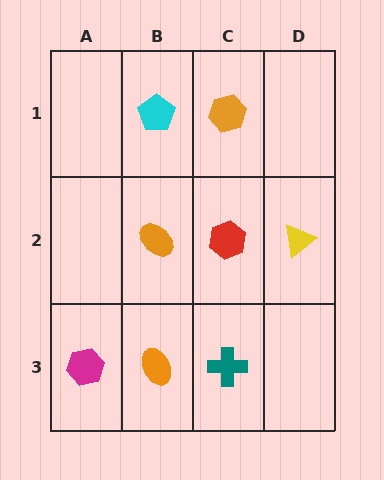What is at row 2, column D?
A yellow triangle.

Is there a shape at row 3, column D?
No, that cell is empty.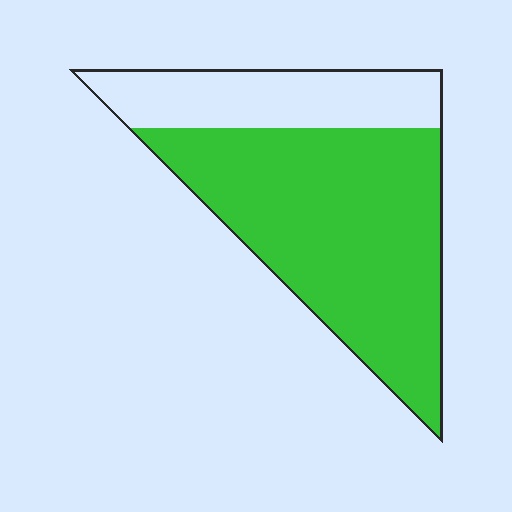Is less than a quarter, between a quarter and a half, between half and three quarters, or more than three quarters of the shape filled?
Between half and three quarters.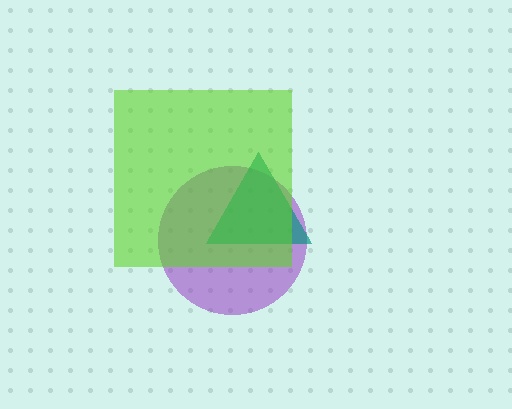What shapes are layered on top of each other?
The layered shapes are: a purple circle, a teal triangle, a lime square.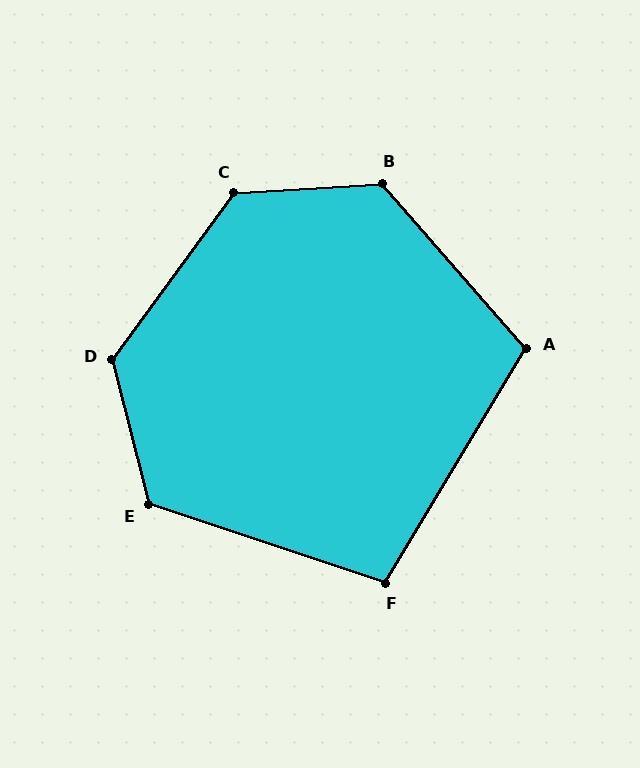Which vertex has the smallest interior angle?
F, at approximately 103 degrees.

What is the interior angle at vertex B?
Approximately 128 degrees (obtuse).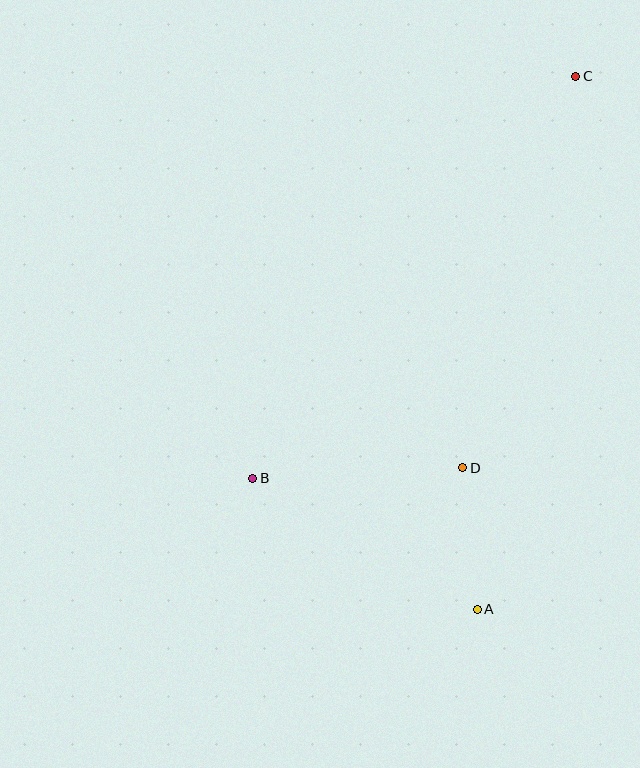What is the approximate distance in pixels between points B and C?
The distance between B and C is approximately 516 pixels.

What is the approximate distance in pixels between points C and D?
The distance between C and D is approximately 407 pixels.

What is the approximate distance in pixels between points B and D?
The distance between B and D is approximately 211 pixels.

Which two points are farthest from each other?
Points A and C are farthest from each other.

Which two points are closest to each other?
Points A and D are closest to each other.